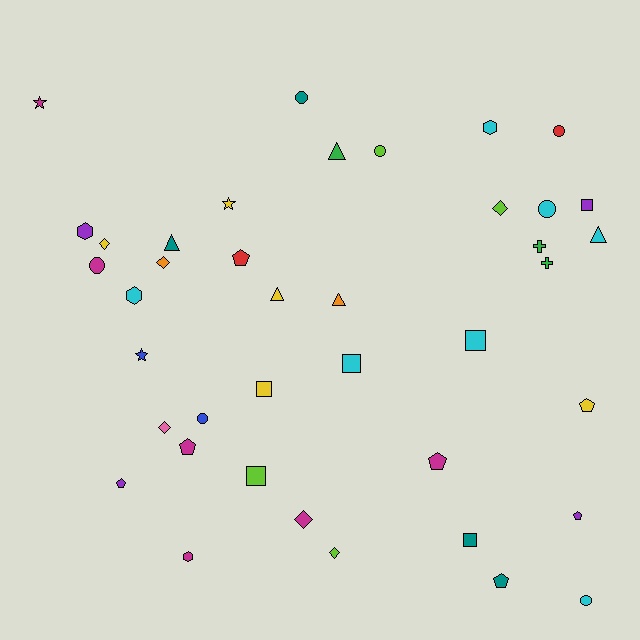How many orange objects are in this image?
There are 2 orange objects.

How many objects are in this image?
There are 40 objects.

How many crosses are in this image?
There are 2 crosses.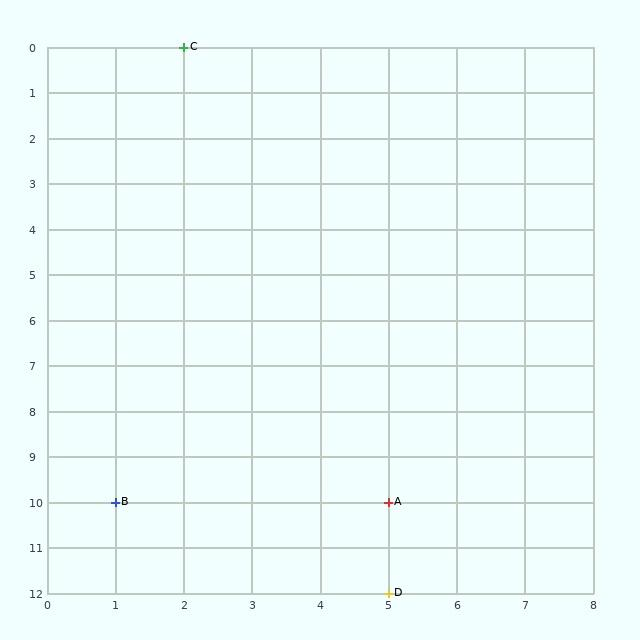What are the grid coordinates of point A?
Point A is at grid coordinates (5, 10).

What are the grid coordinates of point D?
Point D is at grid coordinates (5, 12).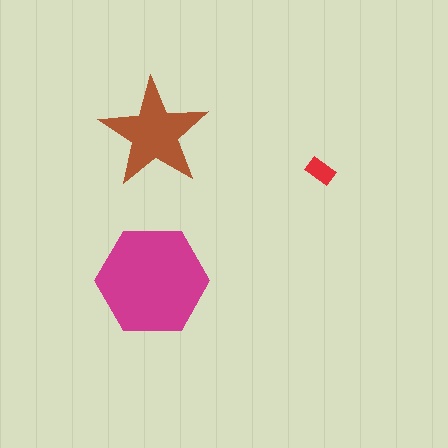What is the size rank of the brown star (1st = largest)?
2nd.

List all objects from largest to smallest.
The magenta hexagon, the brown star, the red rectangle.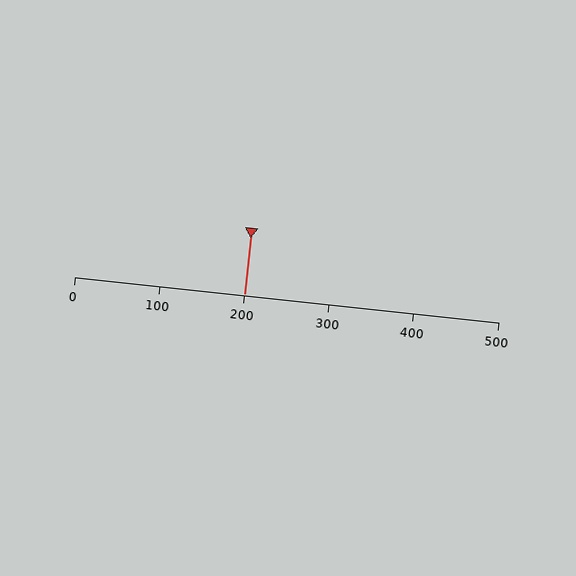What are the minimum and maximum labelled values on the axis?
The axis runs from 0 to 500.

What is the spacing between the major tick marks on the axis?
The major ticks are spaced 100 apart.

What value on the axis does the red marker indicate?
The marker indicates approximately 200.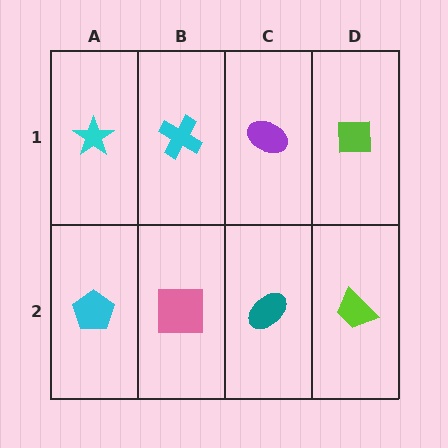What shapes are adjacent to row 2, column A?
A cyan star (row 1, column A), a pink square (row 2, column B).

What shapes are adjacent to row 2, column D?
A lime square (row 1, column D), a teal ellipse (row 2, column C).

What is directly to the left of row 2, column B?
A cyan pentagon.